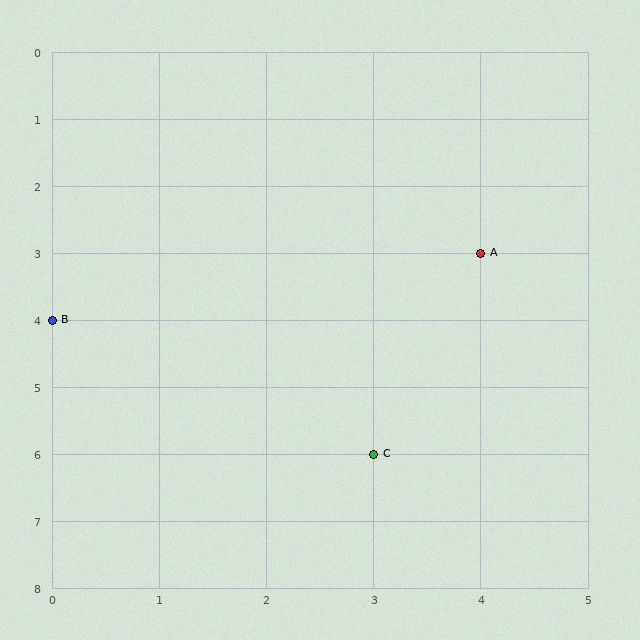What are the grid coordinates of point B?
Point B is at grid coordinates (0, 4).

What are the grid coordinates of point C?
Point C is at grid coordinates (3, 6).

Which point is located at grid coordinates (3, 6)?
Point C is at (3, 6).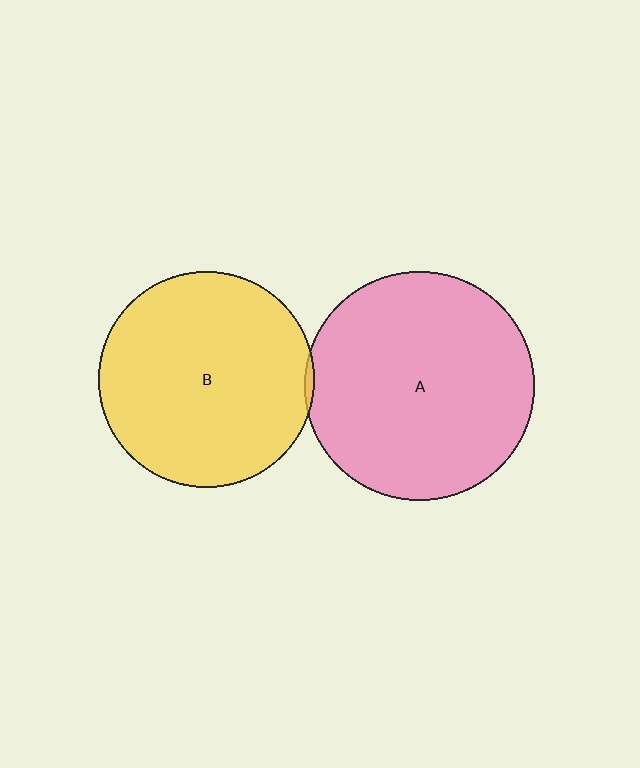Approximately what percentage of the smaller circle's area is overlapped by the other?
Approximately 5%.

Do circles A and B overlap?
Yes.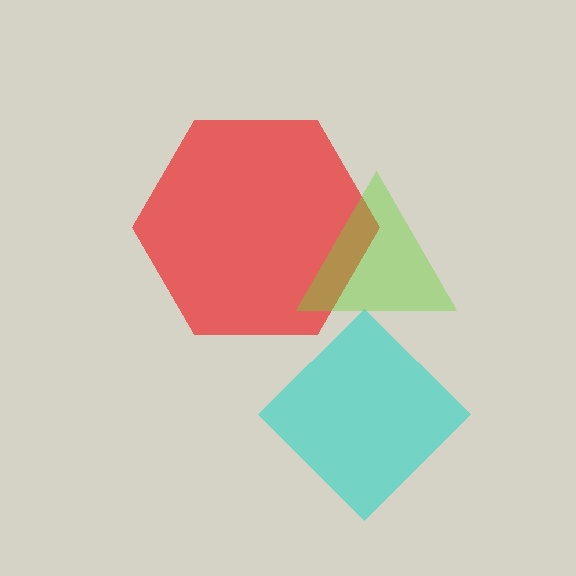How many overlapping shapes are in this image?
There are 3 overlapping shapes in the image.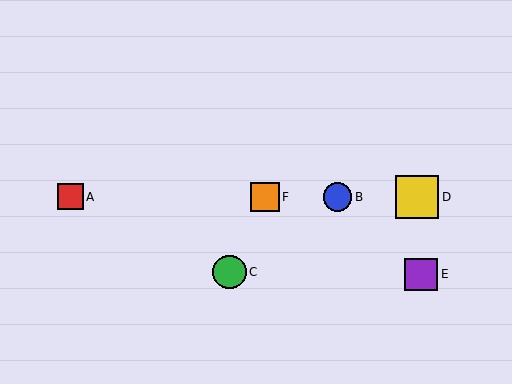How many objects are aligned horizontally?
4 objects (A, B, D, F) are aligned horizontally.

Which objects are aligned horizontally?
Objects A, B, D, F are aligned horizontally.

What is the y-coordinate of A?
Object A is at y≈197.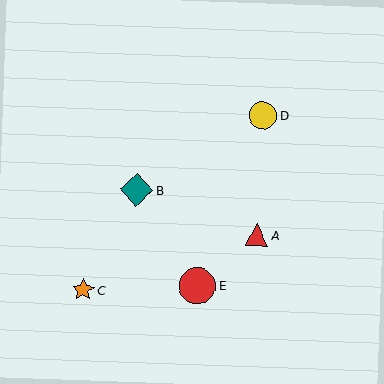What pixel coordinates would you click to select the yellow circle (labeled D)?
Click at (263, 115) to select the yellow circle D.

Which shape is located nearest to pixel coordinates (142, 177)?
The teal diamond (labeled B) at (137, 190) is nearest to that location.